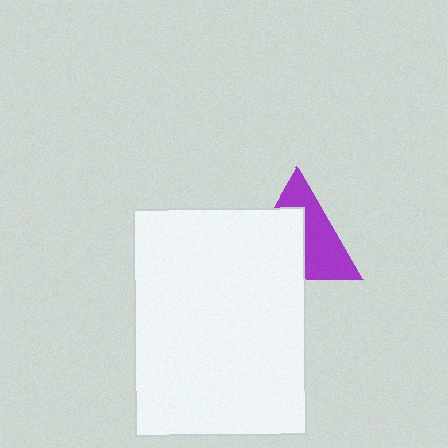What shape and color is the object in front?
The object in front is a white rectangle.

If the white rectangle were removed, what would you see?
You would see the complete purple triangle.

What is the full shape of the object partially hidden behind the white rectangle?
The partially hidden object is a purple triangle.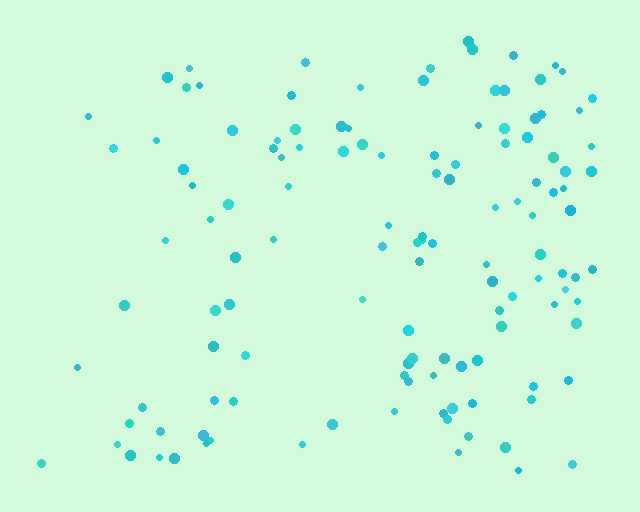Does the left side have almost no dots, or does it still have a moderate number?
Still a moderate number, just noticeably fewer than the right.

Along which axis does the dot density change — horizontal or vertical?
Horizontal.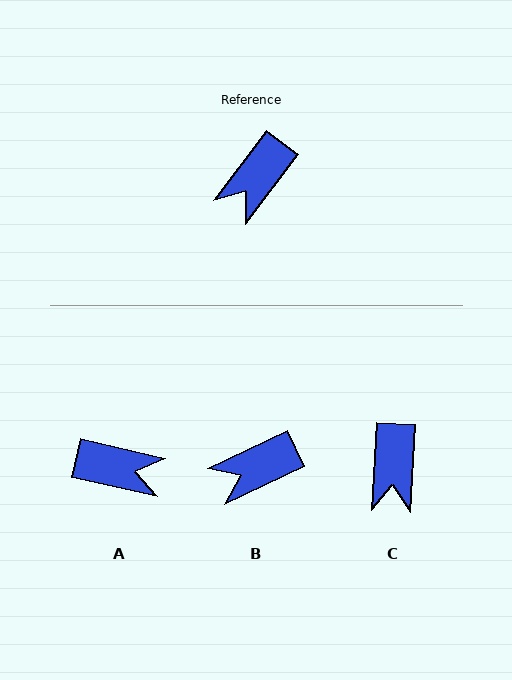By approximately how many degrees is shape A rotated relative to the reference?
Approximately 114 degrees counter-clockwise.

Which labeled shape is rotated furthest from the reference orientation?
A, about 114 degrees away.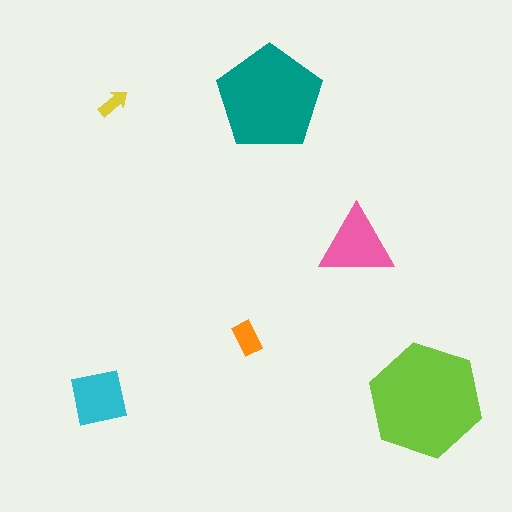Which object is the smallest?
The yellow arrow.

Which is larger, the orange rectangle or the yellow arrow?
The orange rectangle.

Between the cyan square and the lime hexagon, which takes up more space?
The lime hexagon.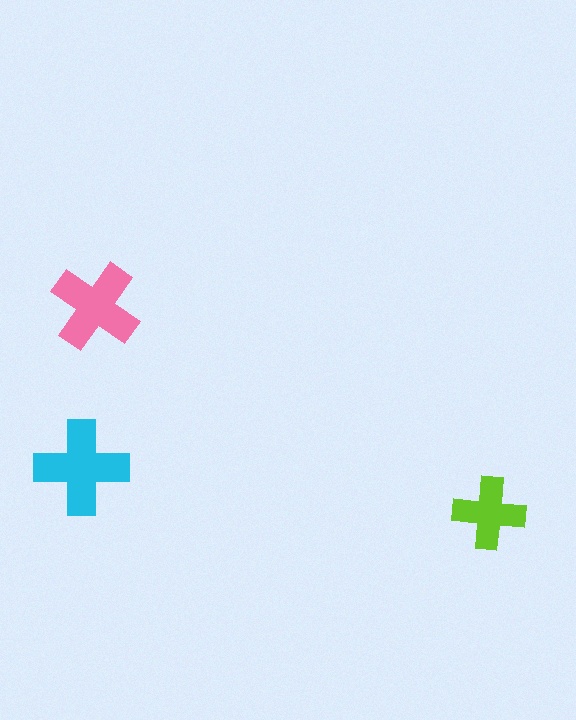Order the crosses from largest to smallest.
the cyan one, the pink one, the lime one.